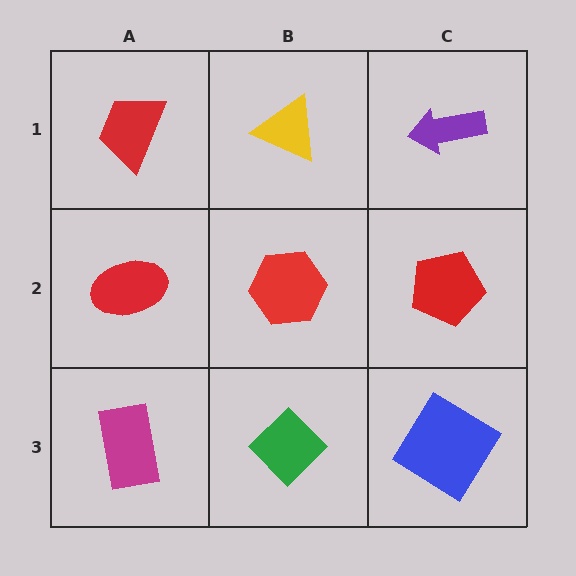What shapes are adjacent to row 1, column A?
A red ellipse (row 2, column A), a yellow triangle (row 1, column B).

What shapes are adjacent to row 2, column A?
A red trapezoid (row 1, column A), a magenta rectangle (row 3, column A), a red hexagon (row 2, column B).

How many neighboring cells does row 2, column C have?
3.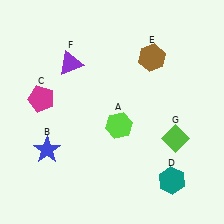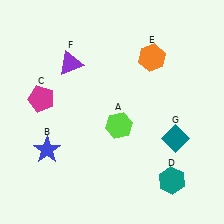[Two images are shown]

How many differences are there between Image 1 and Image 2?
There are 2 differences between the two images.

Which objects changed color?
E changed from brown to orange. G changed from lime to teal.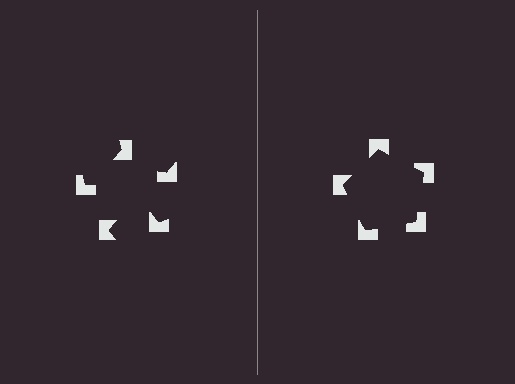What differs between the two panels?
The notched squares are positioned identically on both sides; only the wedge orientations differ. On the right they align to a pentagon; on the left they are misaligned.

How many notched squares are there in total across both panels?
10 — 5 on each side.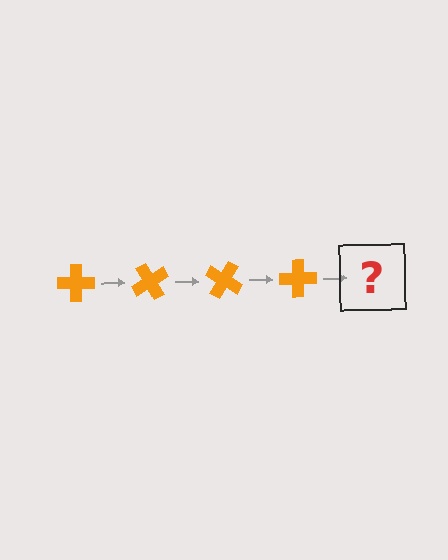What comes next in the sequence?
The next element should be an orange cross rotated 240 degrees.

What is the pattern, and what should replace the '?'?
The pattern is that the cross rotates 60 degrees each step. The '?' should be an orange cross rotated 240 degrees.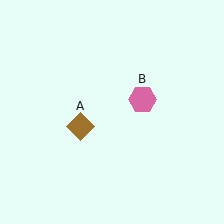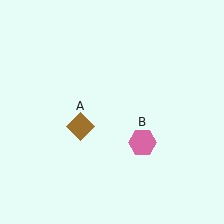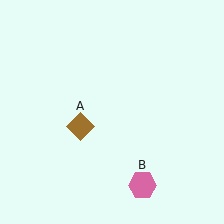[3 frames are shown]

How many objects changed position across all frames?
1 object changed position: pink hexagon (object B).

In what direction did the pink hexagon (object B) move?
The pink hexagon (object B) moved down.